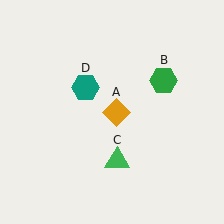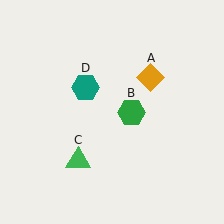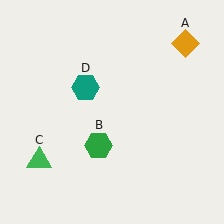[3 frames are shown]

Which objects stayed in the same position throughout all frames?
Teal hexagon (object D) remained stationary.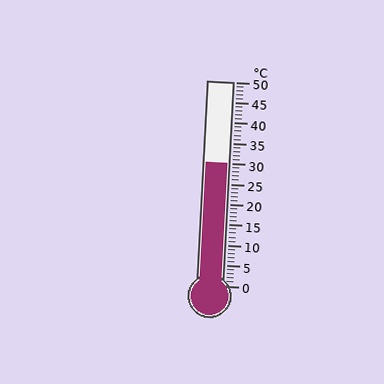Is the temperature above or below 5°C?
The temperature is above 5°C.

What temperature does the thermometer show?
The thermometer shows approximately 30°C.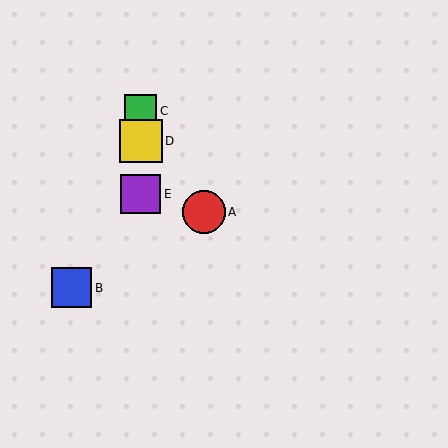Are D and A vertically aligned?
No, D is at x≈141 and A is at x≈204.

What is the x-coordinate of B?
Object B is at x≈72.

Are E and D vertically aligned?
Yes, both are at x≈141.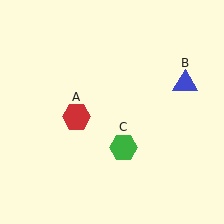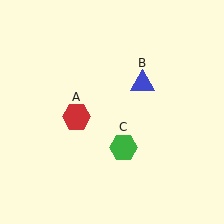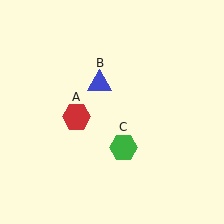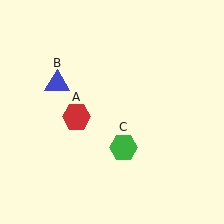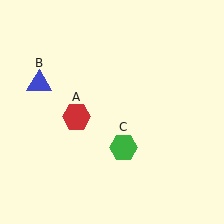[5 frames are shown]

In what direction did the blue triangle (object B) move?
The blue triangle (object B) moved left.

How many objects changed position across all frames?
1 object changed position: blue triangle (object B).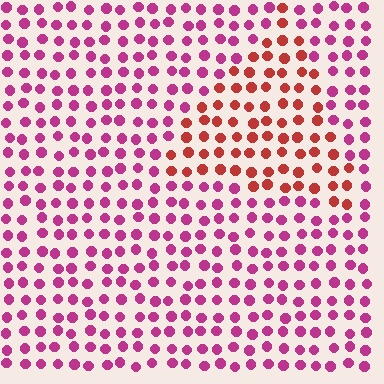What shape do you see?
I see a triangle.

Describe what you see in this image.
The image is filled with small magenta elements in a uniform arrangement. A triangle-shaped region is visible where the elements are tinted to a slightly different hue, forming a subtle color boundary.